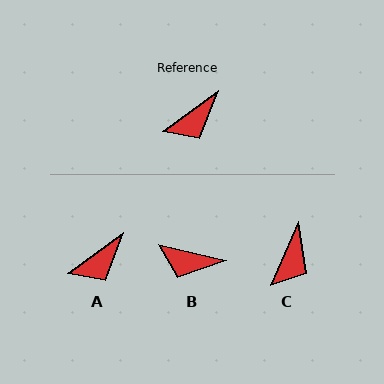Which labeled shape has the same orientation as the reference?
A.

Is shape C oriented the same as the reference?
No, it is off by about 29 degrees.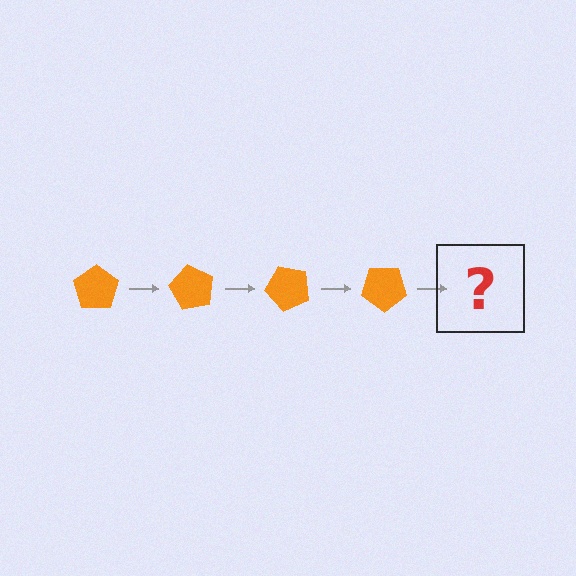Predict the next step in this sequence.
The next step is an orange pentagon rotated 240 degrees.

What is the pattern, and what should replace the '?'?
The pattern is that the pentagon rotates 60 degrees each step. The '?' should be an orange pentagon rotated 240 degrees.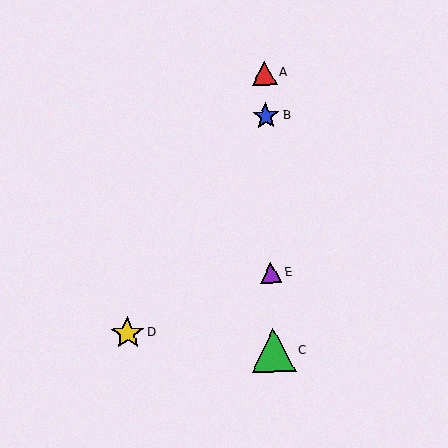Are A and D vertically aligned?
No, A is at x≈264 and D is at x≈127.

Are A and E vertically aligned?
Yes, both are at x≈264.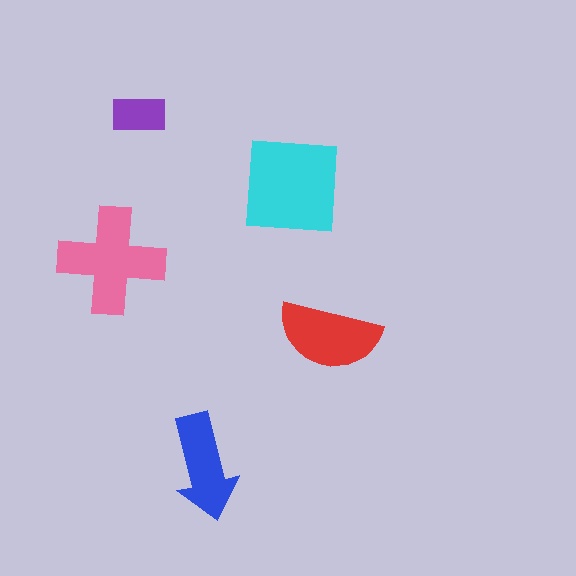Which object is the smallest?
The purple rectangle.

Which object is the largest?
The cyan square.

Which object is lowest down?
The blue arrow is bottommost.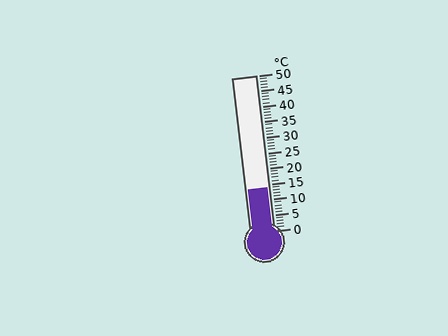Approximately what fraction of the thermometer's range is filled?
The thermometer is filled to approximately 30% of its range.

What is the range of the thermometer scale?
The thermometer scale ranges from 0°C to 50°C.